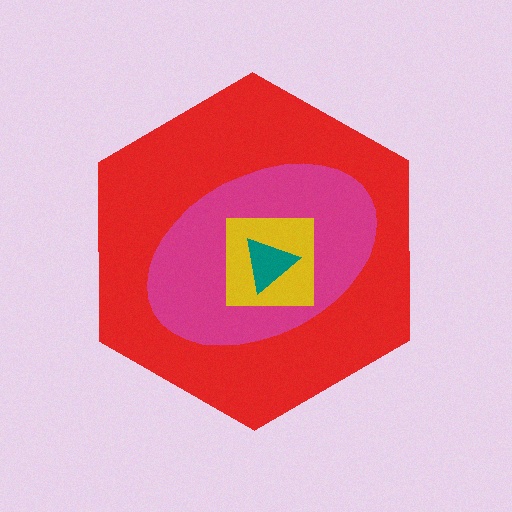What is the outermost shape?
The red hexagon.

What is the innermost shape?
The teal triangle.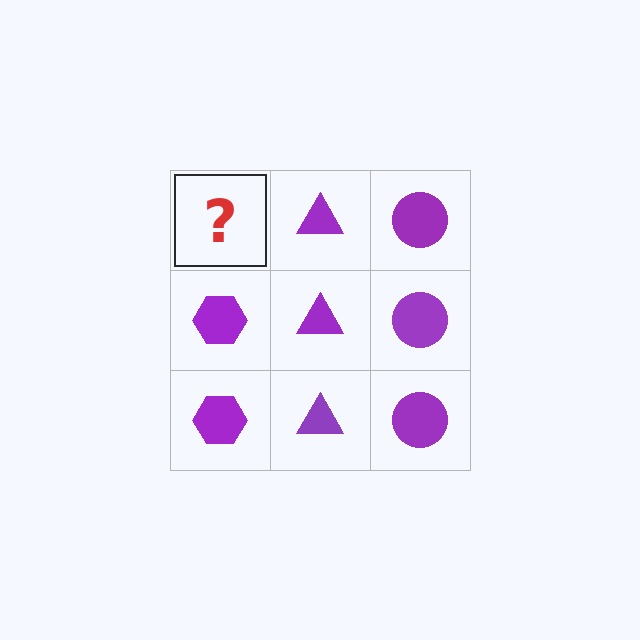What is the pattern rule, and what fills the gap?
The rule is that each column has a consistent shape. The gap should be filled with a purple hexagon.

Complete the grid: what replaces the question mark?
The question mark should be replaced with a purple hexagon.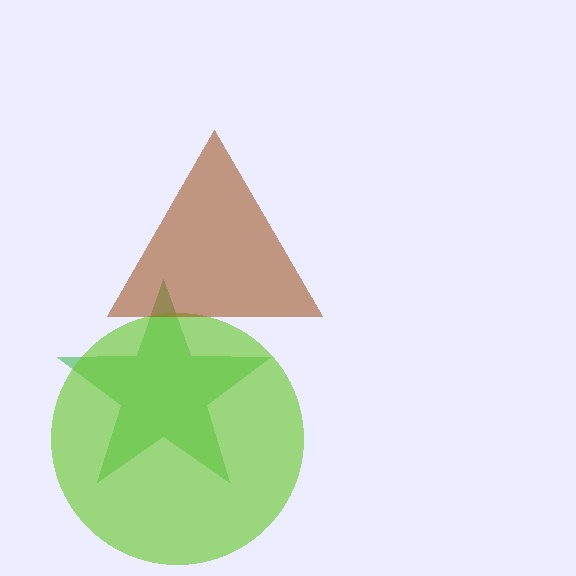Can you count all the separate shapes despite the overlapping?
Yes, there are 3 separate shapes.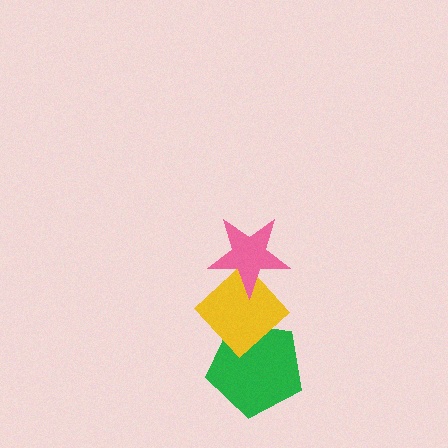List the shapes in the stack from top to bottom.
From top to bottom: the pink star, the yellow diamond, the green pentagon.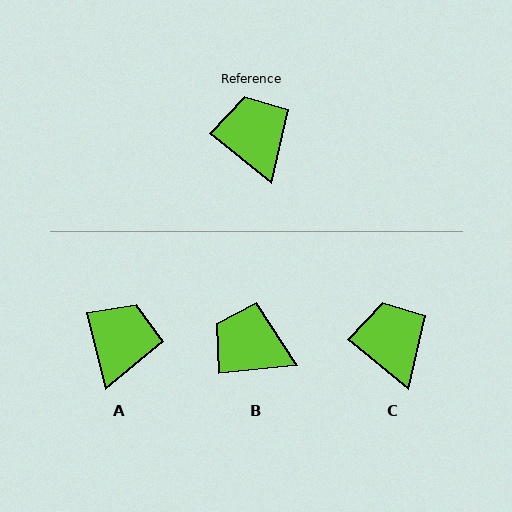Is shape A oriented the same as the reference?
No, it is off by about 37 degrees.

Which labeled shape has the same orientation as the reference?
C.